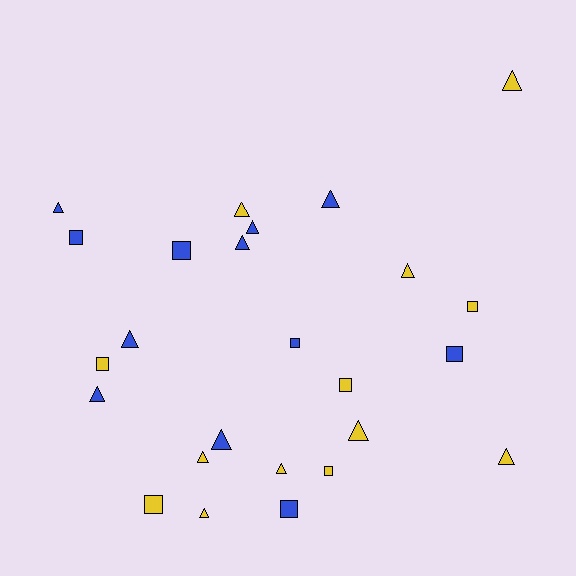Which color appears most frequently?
Yellow, with 13 objects.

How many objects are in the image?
There are 25 objects.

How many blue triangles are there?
There are 7 blue triangles.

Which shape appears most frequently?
Triangle, with 15 objects.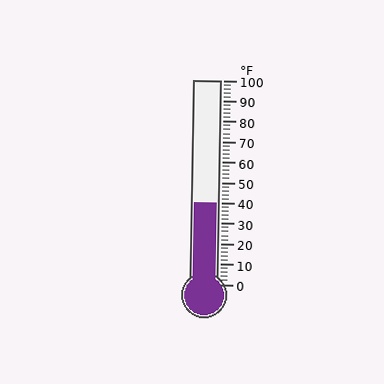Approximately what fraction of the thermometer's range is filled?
The thermometer is filled to approximately 40% of its range.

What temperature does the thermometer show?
The thermometer shows approximately 40°F.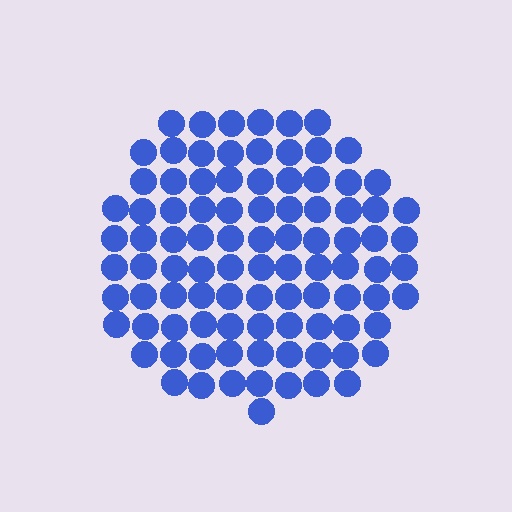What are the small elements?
The small elements are circles.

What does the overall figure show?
The overall figure shows a circle.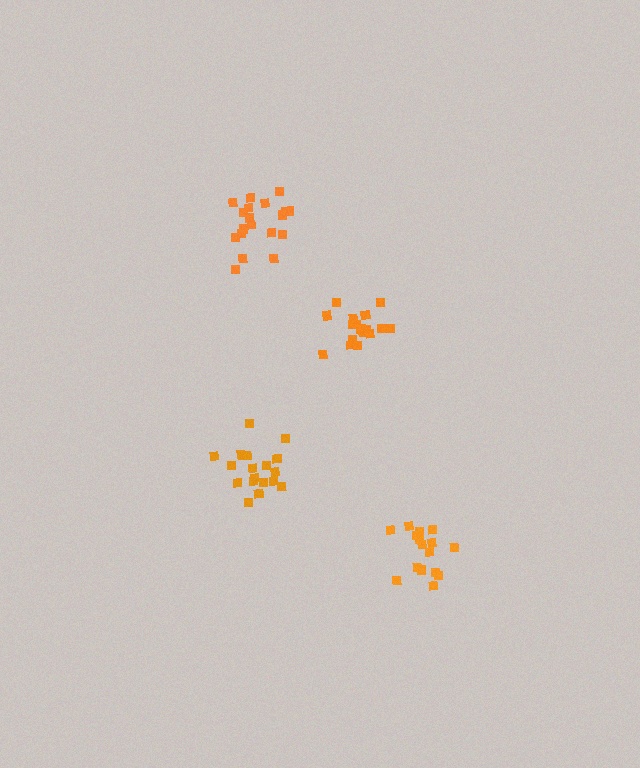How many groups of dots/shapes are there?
There are 4 groups.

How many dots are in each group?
Group 1: 17 dots, Group 2: 19 dots, Group 3: 19 dots, Group 4: 16 dots (71 total).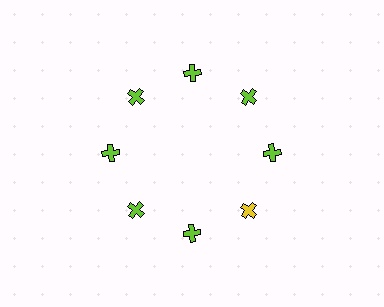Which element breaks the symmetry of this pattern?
The yellow cross at roughly the 4 o'clock position breaks the symmetry. All other shapes are lime crosses.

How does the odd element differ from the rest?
It has a different color: yellow instead of lime.